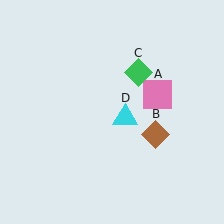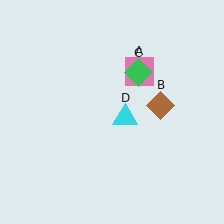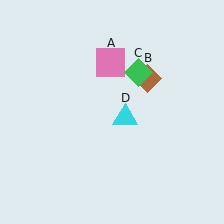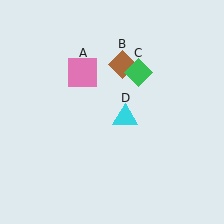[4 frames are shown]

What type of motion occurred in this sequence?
The pink square (object A), brown diamond (object B) rotated counterclockwise around the center of the scene.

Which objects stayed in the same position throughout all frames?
Green diamond (object C) and cyan triangle (object D) remained stationary.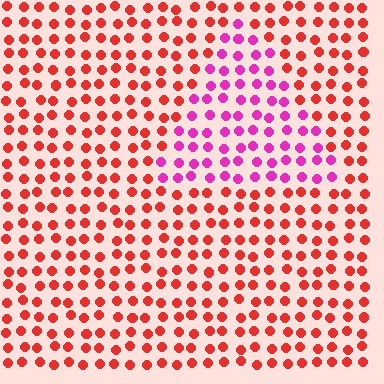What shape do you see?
I see a triangle.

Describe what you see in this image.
The image is filled with small red elements in a uniform arrangement. A triangle-shaped region is visible where the elements are tinted to a slightly different hue, forming a subtle color boundary.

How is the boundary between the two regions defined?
The boundary is defined purely by a slight shift in hue (about 49 degrees). Spacing, size, and orientation are identical on both sides.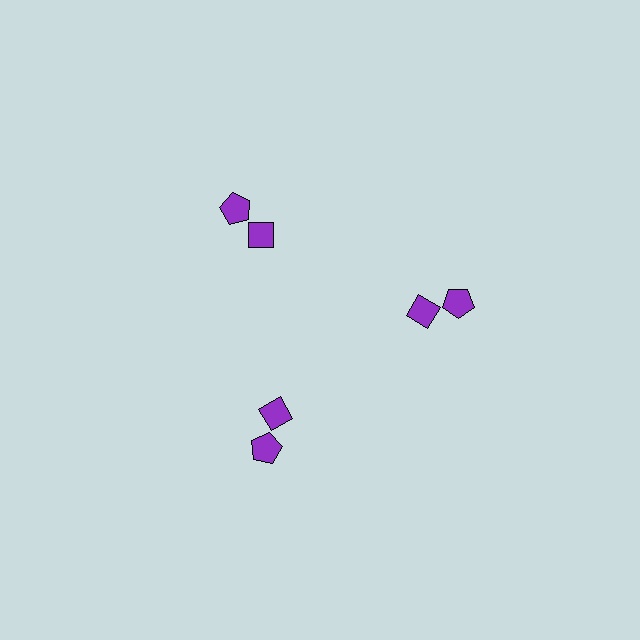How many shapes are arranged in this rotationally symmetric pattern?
There are 6 shapes, arranged in 3 groups of 2.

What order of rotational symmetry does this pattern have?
This pattern has 3-fold rotational symmetry.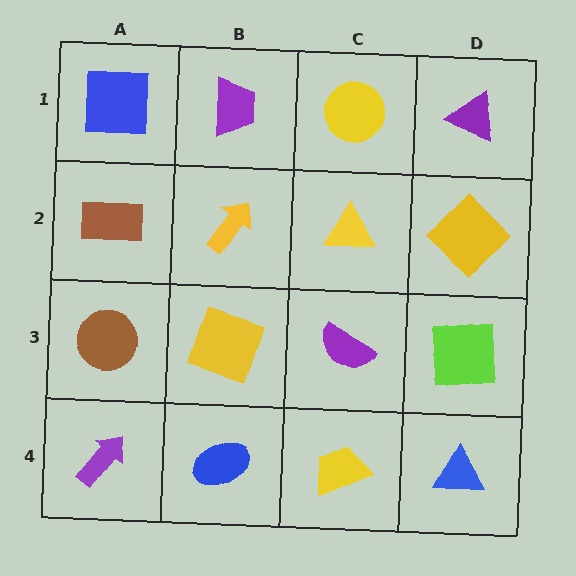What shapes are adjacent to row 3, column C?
A yellow triangle (row 2, column C), a yellow trapezoid (row 4, column C), a yellow square (row 3, column B), a lime square (row 3, column D).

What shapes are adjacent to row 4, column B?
A yellow square (row 3, column B), a purple arrow (row 4, column A), a yellow trapezoid (row 4, column C).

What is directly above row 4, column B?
A yellow square.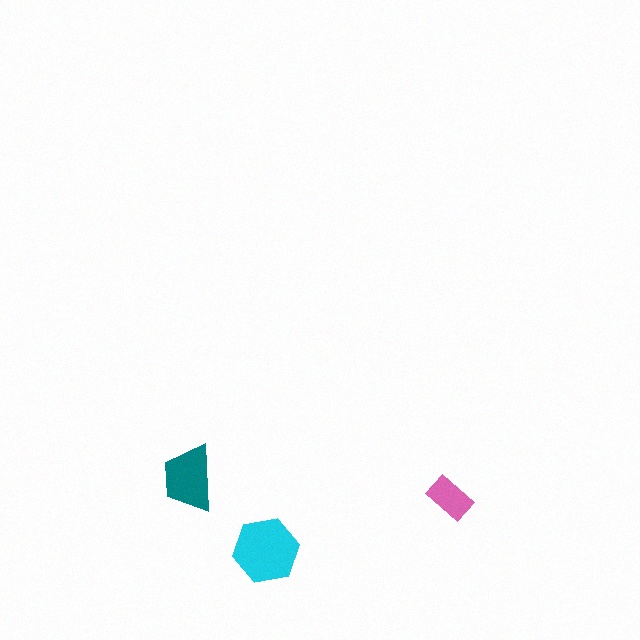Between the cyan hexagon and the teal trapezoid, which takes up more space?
The cyan hexagon.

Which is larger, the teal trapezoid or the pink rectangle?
The teal trapezoid.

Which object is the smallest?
The pink rectangle.